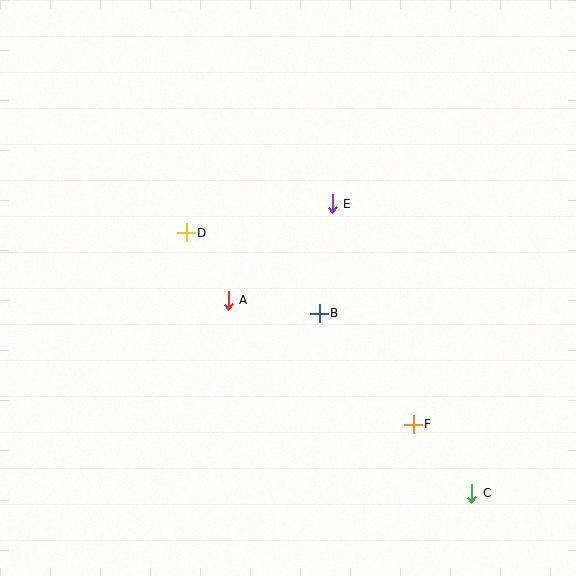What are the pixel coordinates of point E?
Point E is at (332, 204).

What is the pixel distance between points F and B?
The distance between F and B is 146 pixels.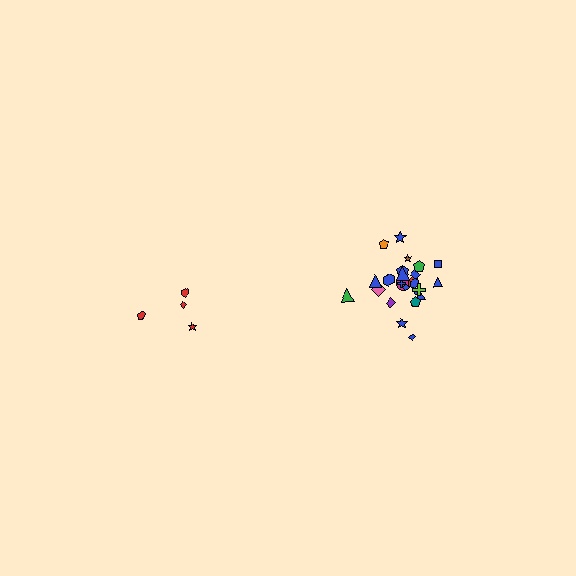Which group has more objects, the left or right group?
The right group.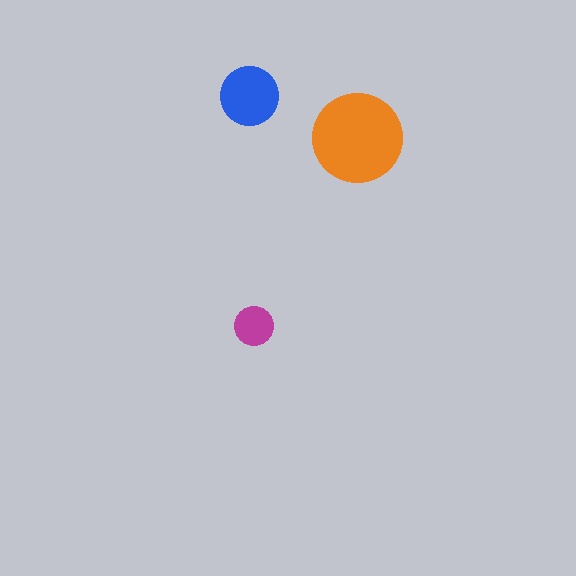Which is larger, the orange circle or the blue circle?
The orange one.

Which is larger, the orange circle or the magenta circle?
The orange one.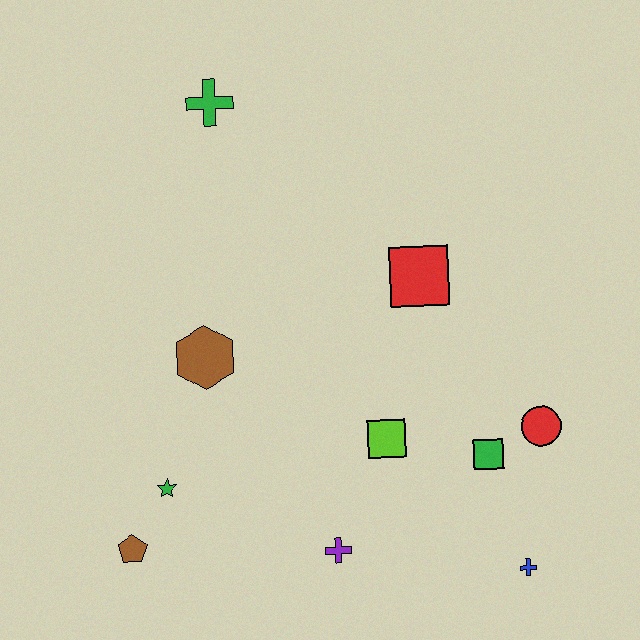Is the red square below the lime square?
No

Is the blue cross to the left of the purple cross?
No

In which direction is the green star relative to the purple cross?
The green star is to the left of the purple cross.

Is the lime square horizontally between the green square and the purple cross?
Yes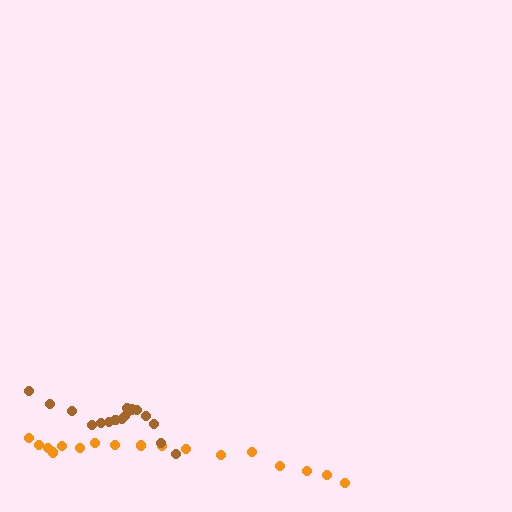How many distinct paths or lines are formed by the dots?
There are 2 distinct paths.